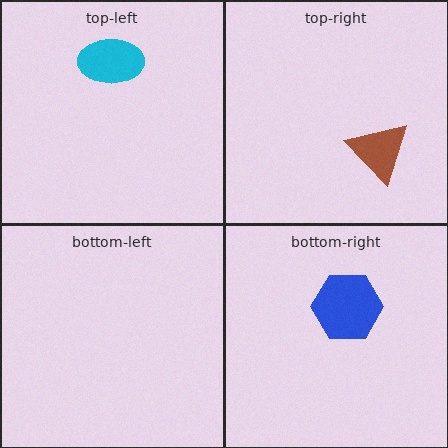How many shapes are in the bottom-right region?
1.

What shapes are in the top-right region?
The brown triangle.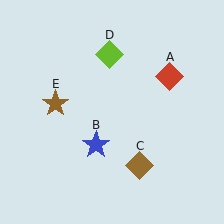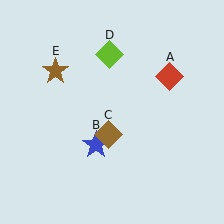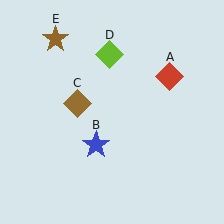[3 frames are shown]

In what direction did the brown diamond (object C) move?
The brown diamond (object C) moved up and to the left.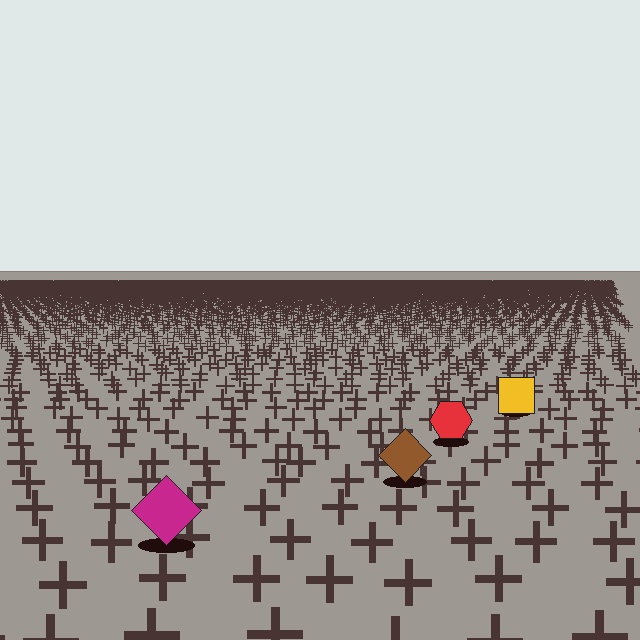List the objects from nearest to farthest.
From nearest to farthest: the magenta diamond, the brown diamond, the red hexagon, the yellow square.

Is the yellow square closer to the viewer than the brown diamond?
No. The brown diamond is closer — you can tell from the texture gradient: the ground texture is coarser near it.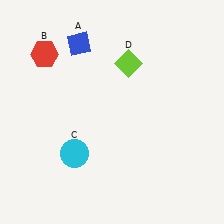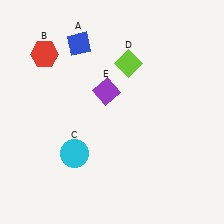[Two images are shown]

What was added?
A purple diamond (E) was added in Image 2.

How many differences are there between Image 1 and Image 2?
There is 1 difference between the two images.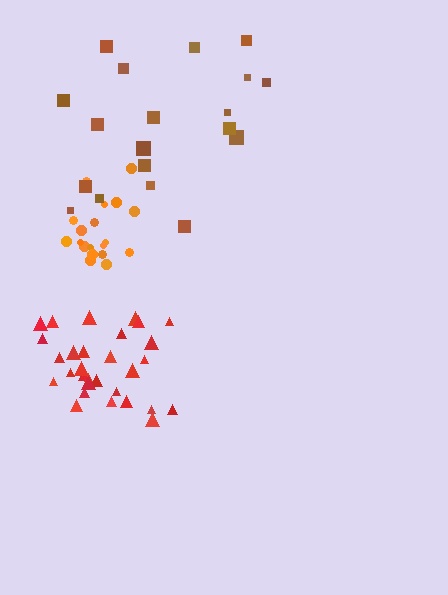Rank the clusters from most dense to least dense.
red, orange, brown.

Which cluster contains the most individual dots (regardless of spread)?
Red (31).